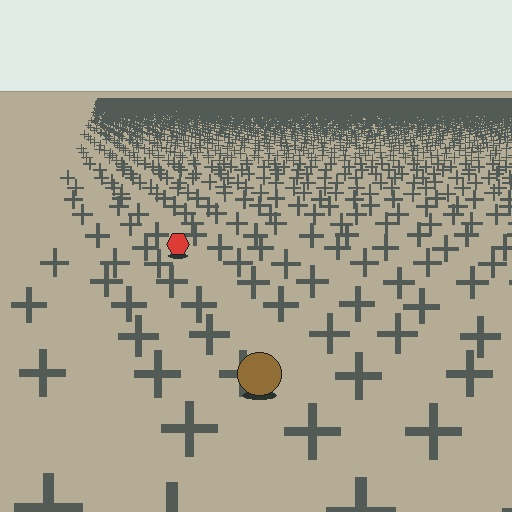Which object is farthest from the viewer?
The red hexagon is farthest from the viewer. It appears smaller and the ground texture around it is denser.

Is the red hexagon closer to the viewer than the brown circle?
No. The brown circle is closer — you can tell from the texture gradient: the ground texture is coarser near it.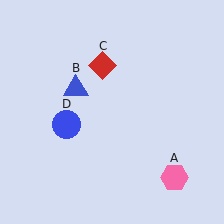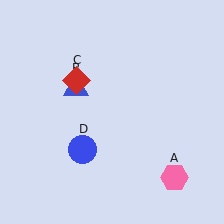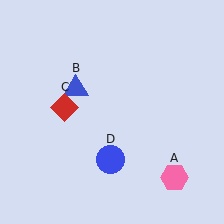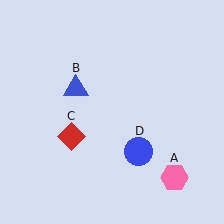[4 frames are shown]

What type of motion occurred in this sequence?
The red diamond (object C), blue circle (object D) rotated counterclockwise around the center of the scene.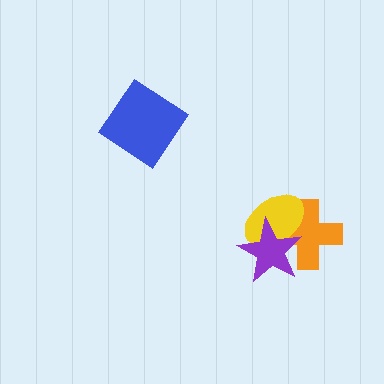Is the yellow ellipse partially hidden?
Yes, it is partially covered by another shape.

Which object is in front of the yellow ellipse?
The purple star is in front of the yellow ellipse.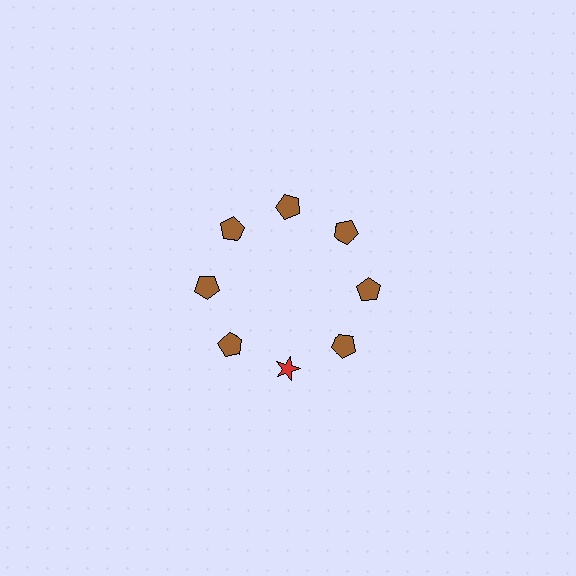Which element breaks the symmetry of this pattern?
The red star at roughly the 6 o'clock position breaks the symmetry. All other shapes are brown pentagons.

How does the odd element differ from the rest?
It differs in both color (red instead of brown) and shape (star instead of pentagon).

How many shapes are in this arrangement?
There are 8 shapes arranged in a ring pattern.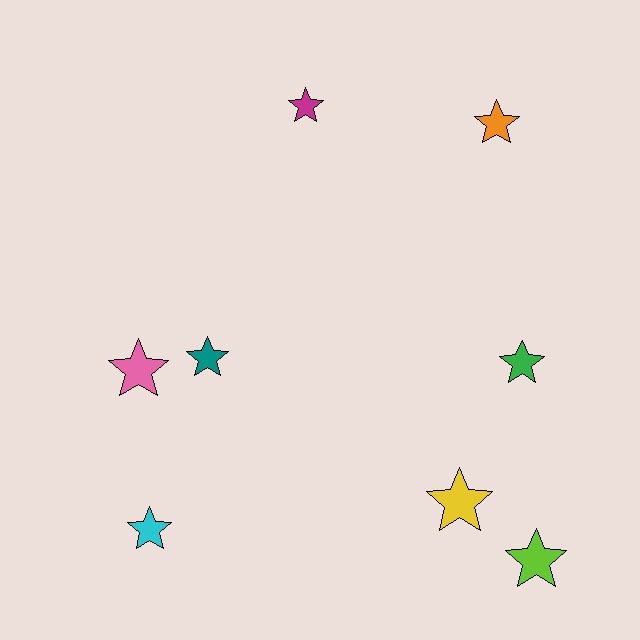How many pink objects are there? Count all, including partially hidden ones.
There is 1 pink object.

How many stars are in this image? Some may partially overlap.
There are 8 stars.